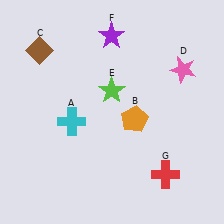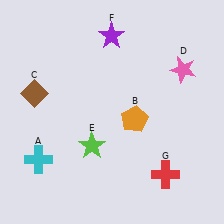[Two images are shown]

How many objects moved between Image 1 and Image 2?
3 objects moved between the two images.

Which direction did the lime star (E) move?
The lime star (E) moved down.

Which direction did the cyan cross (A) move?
The cyan cross (A) moved down.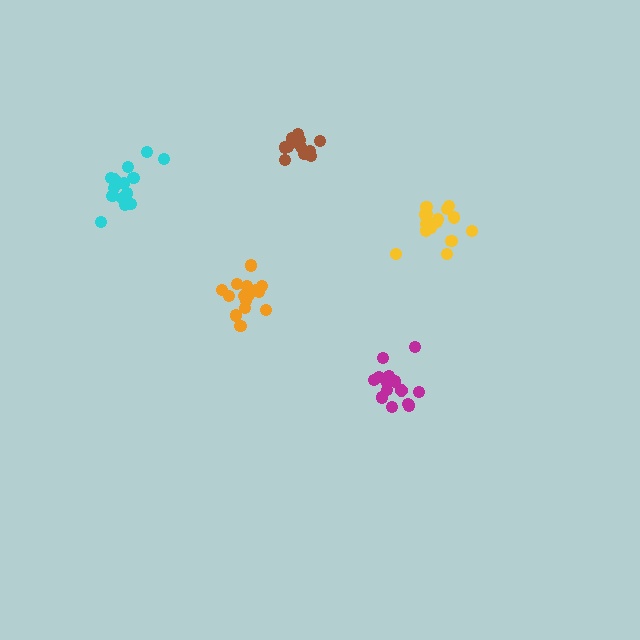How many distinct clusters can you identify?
There are 5 distinct clusters.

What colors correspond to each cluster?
The clusters are colored: brown, orange, magenta, cyan, yellow.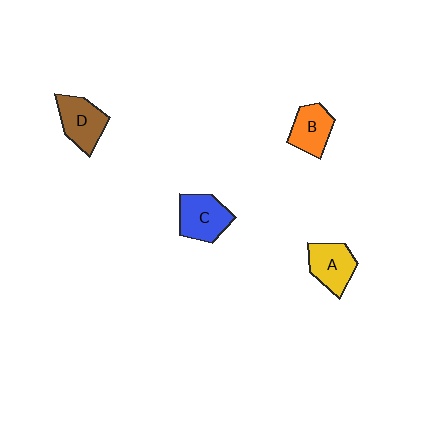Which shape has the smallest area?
Shape B (orange).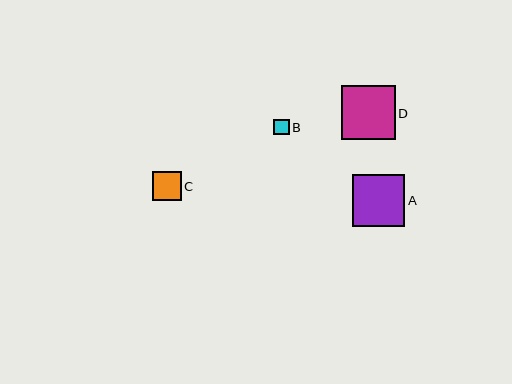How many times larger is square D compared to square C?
Square D is approximately 1.8 times the size of square C.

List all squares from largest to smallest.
From largest to smallest: D, A, C, B.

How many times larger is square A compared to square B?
Square A is approximately 3.3 times the size of square B.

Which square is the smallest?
Square B is the smallest with a size of approximately 16 pixels.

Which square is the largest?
Square D is the largest with a size of approximately 54 pixels.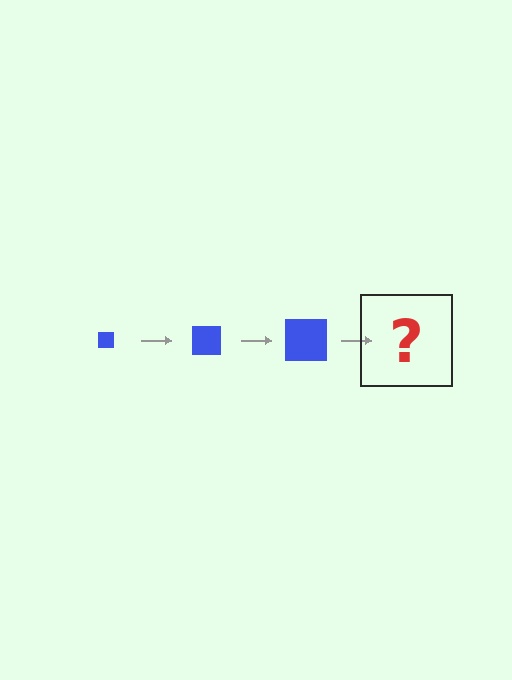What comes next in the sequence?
The next element should be a blue square, larger than the previous one.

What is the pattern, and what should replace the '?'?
The pattern is that the square gets progressively larger each step. The '?' should be a blue square, larger than the previous one.